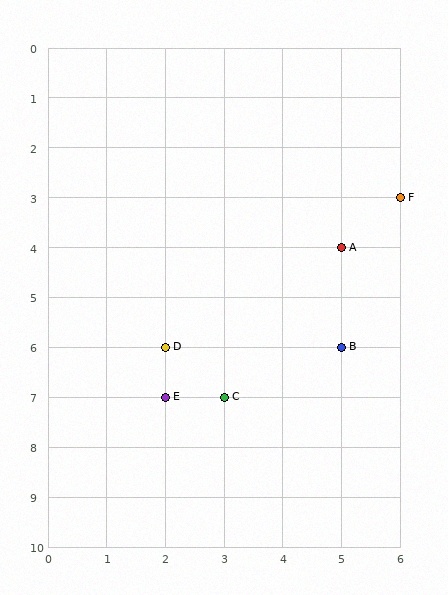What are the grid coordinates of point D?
Point D is at grid coordinates (2, 6).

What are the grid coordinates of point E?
Point E is at grid coordinates (2, 7).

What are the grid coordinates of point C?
Point C is at grid coordinates (3, 7).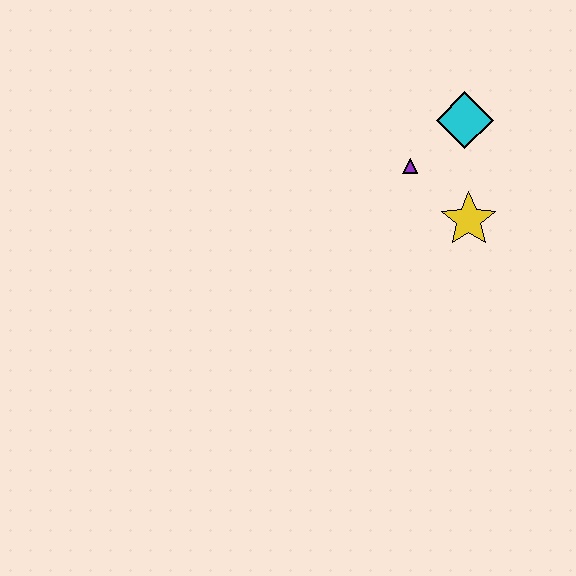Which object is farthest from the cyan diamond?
The yellow star is farthest from the cyan diamond.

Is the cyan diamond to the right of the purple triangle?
Yes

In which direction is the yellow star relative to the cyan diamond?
The yellow star is below the cyan diamond.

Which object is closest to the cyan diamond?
The purple triangle is closest to the cyan diamond.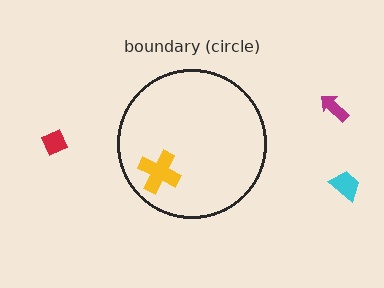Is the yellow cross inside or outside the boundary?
Inside.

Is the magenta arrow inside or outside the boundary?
Outside.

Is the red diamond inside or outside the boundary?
Outside.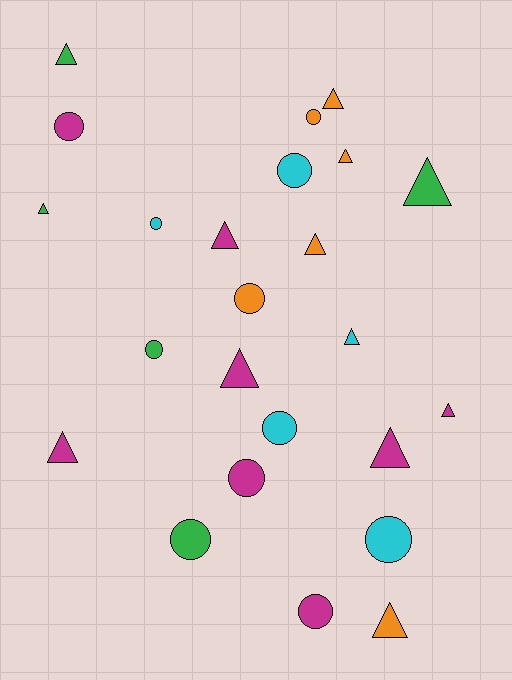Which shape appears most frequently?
Triangle, with 13 objects.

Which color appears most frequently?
Magenta, with 8 objects.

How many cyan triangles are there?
There is 1 cyan triangle.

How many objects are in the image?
There are 24 objects.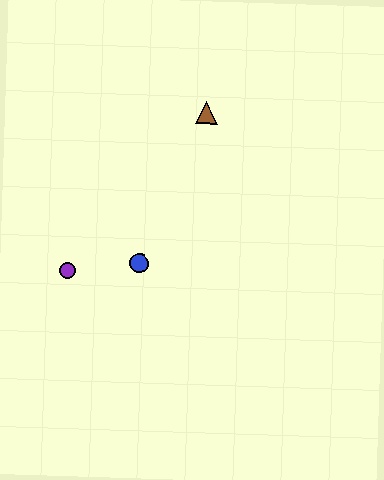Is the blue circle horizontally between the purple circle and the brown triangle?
Yes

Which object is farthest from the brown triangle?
The purple circle is farthest from the brown triangle.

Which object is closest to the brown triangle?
The blue circle is closest to the brown triangle.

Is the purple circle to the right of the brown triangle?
No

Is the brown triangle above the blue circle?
Yes